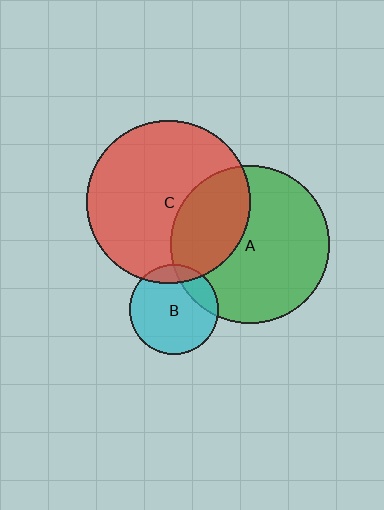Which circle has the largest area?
Circle C (red).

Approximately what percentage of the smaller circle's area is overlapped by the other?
Approximately 20%.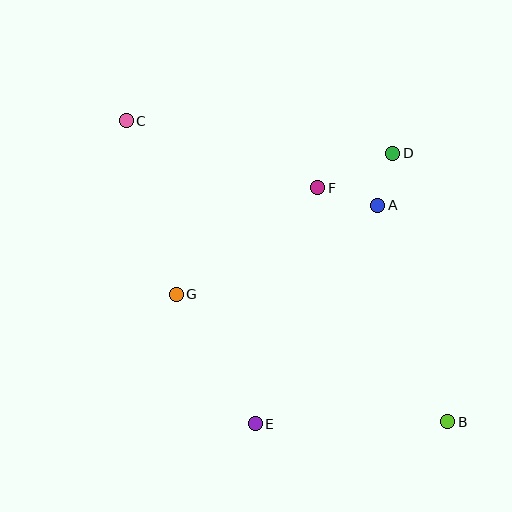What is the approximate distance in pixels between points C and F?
The distance between C and F is approximately 203 pixels.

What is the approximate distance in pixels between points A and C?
The distance between A and C is approximately 265 pixels.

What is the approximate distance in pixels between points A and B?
The distance between A and B is approximately 228 pixels.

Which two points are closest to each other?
Points A and D are closest to each other.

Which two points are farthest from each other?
Points B and C are farthest from each other.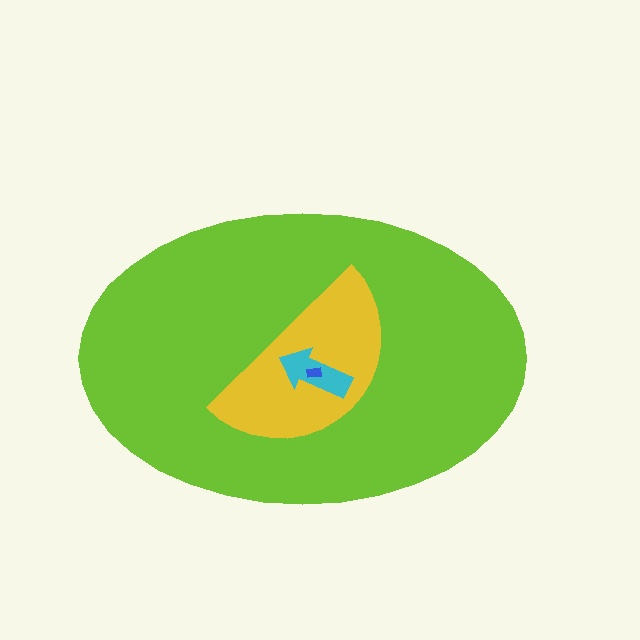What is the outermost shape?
The lime ellipse.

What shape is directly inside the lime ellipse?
The yellow semicircle.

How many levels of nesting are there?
4.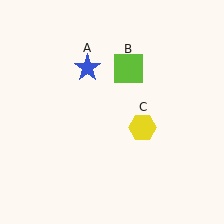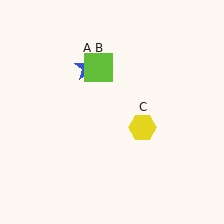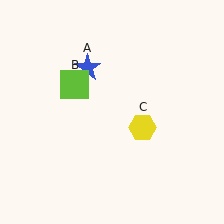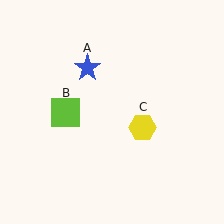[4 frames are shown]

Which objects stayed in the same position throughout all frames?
Blue star (object A) and yellow hexagon (object C) remained stationary.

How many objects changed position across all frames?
1 object changed position: lime square (object B).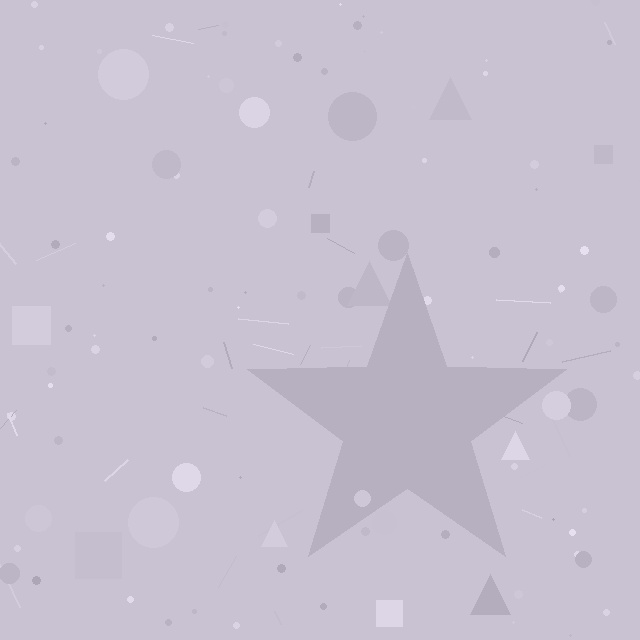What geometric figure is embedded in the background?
A star is embedded in the background.